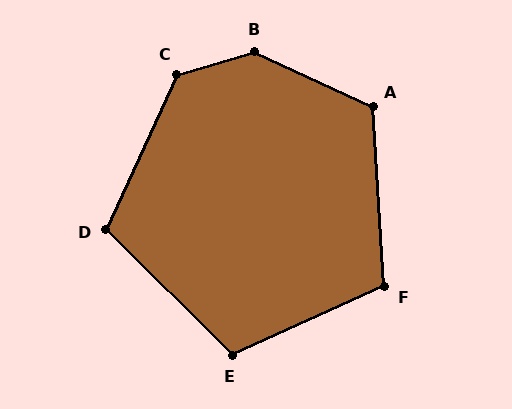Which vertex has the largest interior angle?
B, at approximately 139 degrees.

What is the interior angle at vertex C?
Approximately 131 degrees (obtuse).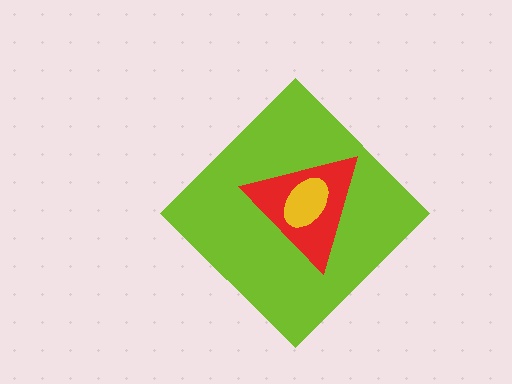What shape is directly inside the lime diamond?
The red triangle.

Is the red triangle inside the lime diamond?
Yes.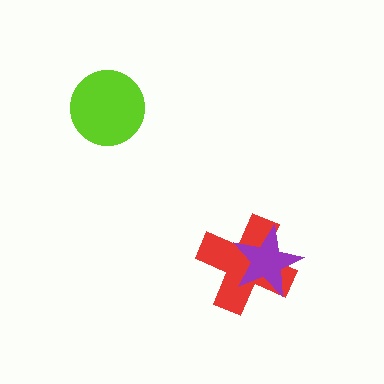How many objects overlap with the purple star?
1 object overlaps with the purple star.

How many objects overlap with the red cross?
1 object overlaps with the red cross.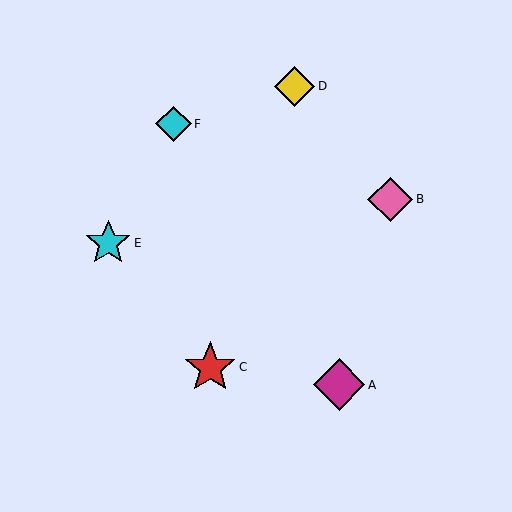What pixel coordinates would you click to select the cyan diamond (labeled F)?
Click at (173, 124) to select the cyan diamond F.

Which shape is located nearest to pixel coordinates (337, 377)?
The magenta diamond (labeled A) at (339, 385) is nearest to that location.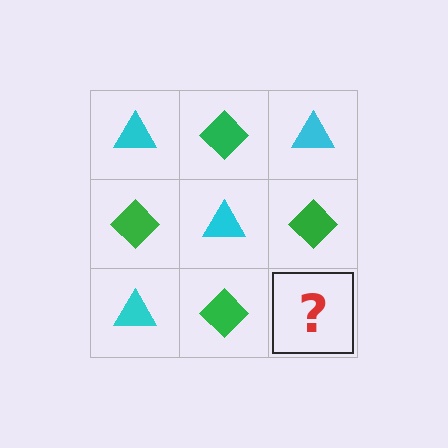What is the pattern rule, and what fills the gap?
The rule is that it alternates cyan triangle and green diamond in a checkerboard pattern. The gap should be filled with a cyan triangle.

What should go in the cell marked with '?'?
The missing cell should contain a cyan triangle.